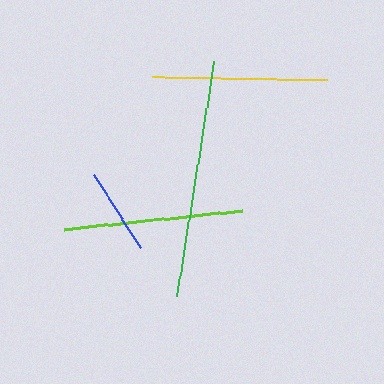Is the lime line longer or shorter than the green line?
The green line is longer than the lime line.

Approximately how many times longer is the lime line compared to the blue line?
The lime line is approximately 2.1 times the length of the blue line.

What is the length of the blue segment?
The blue segment is approximately 86 pixels long.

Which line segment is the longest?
The green line is the longest at approximately 237 pixels.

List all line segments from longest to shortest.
From longest to shortest: green, lime, yellow, blue.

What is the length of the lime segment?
The lime segment is approximately 178 pixels long.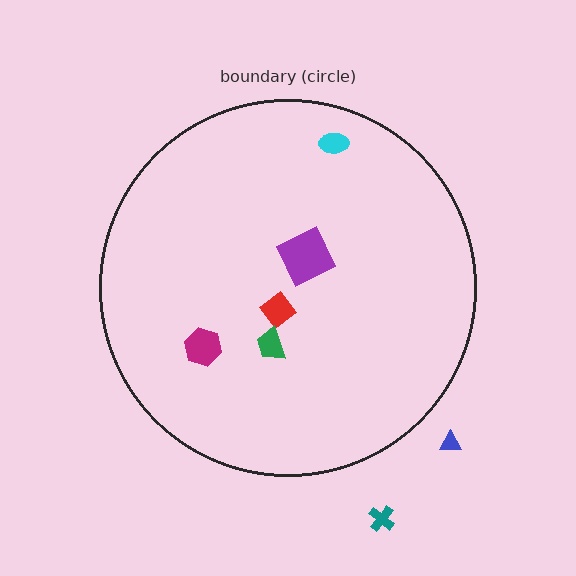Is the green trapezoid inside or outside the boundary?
Inside.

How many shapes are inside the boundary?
5 inside, 2 outside.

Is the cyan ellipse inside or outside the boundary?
Inside.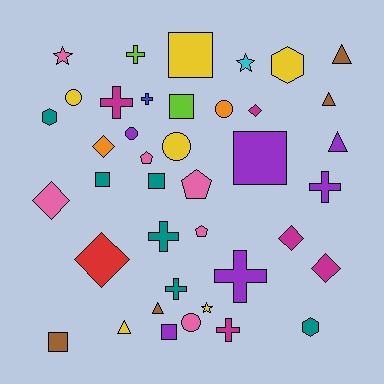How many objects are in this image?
There are 40 objects.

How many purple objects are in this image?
There are 6 purple objects.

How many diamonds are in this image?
There are 6 diamonds.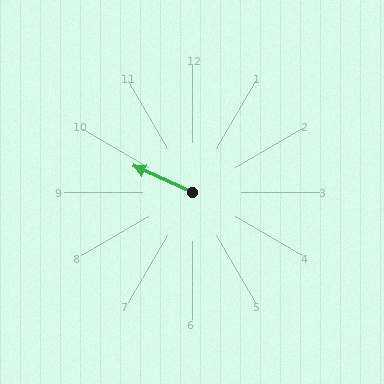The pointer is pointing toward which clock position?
Roughly 10 o'clock.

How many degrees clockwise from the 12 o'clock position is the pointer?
Approximately 294 degrees.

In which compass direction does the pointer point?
Northwest.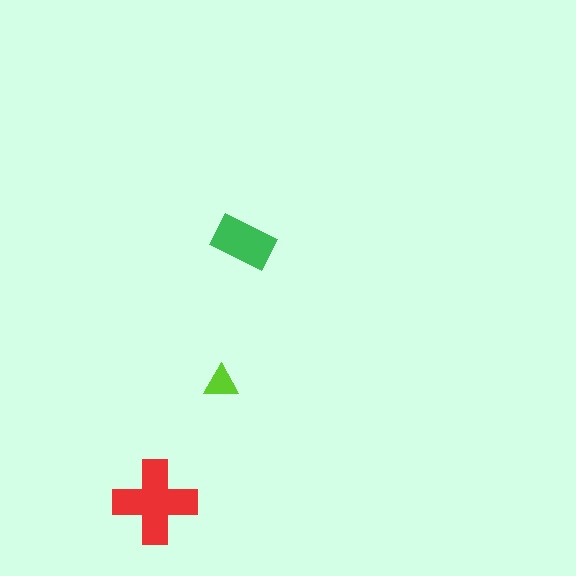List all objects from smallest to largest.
The lime triangle, the green rectangle, the red cross.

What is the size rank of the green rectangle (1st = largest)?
2nd.